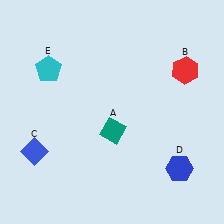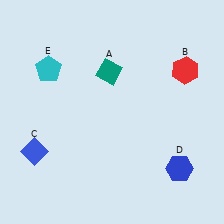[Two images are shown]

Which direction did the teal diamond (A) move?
The teal diamond (A) moved up.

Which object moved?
The teal diamond (A) moved up.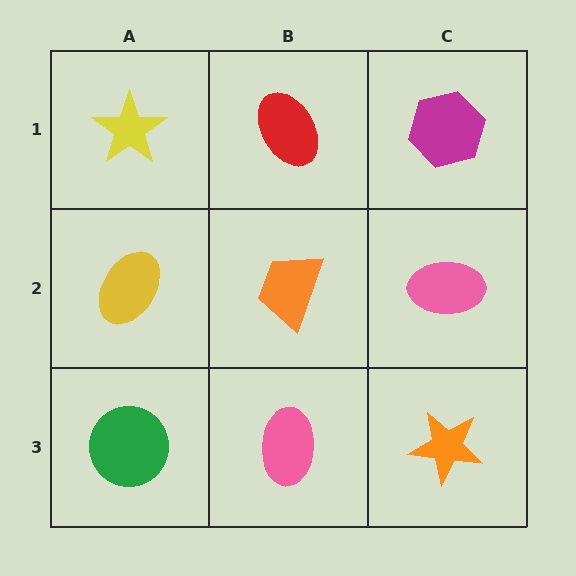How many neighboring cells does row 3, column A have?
2.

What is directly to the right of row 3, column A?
A pink ellipse.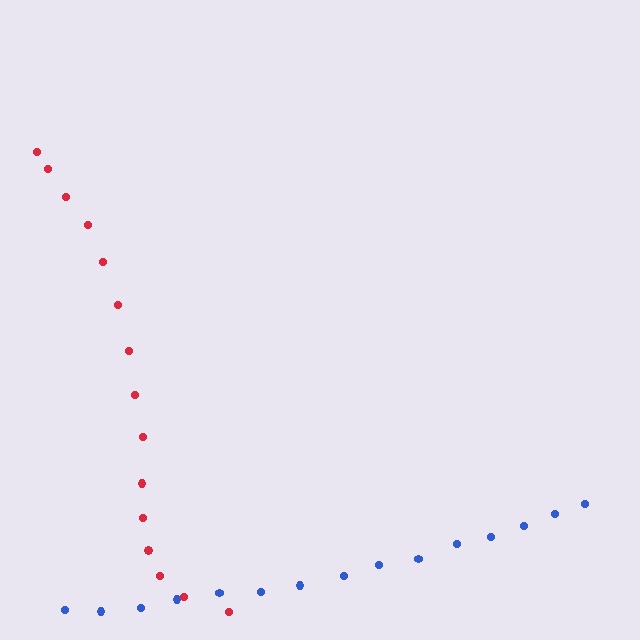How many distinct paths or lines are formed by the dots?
There are 2 distinct paths.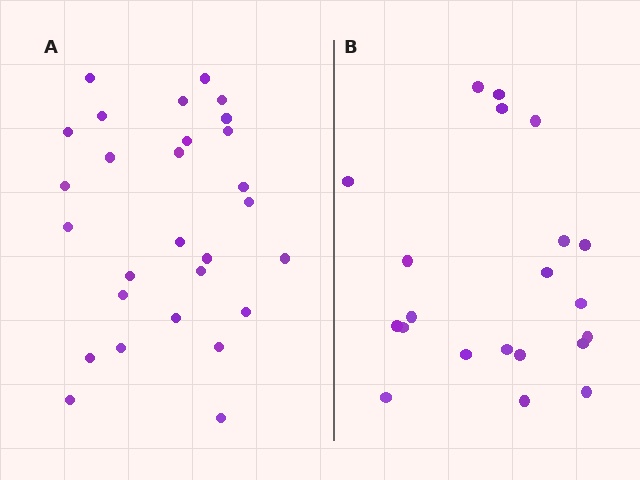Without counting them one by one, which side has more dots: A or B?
Region A (the left region) has more dots.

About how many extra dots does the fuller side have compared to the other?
Region A has roughly 8 or so more dots than region B.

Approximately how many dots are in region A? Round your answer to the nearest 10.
About 30 dots. (The exact count is 28, which rounds to 30.)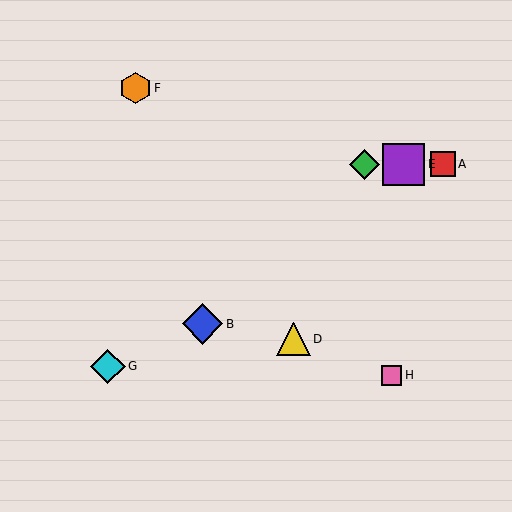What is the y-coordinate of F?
Object F is at y≈88.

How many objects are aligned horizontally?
3 objects (A, C, E) are aligned horizontally.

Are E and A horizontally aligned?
Yes, both are at y≈164.